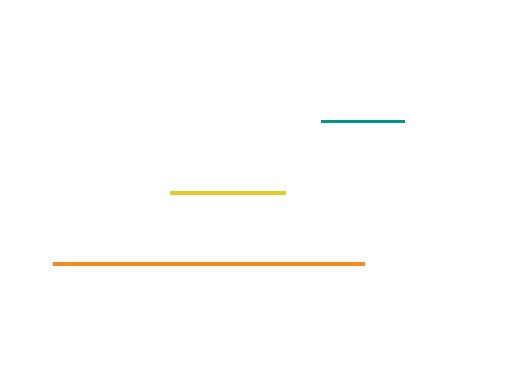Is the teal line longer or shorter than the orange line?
The orange line is longer than the teal line.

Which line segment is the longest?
The orange line is the longest at approximately 311 pixels.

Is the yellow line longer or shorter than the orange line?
The orange line is longer than the yellow line.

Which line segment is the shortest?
The teal line is the shortest at approximately 83 pixels.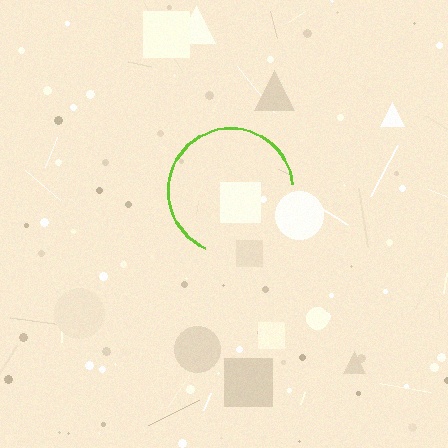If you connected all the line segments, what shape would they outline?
They would outline a circle.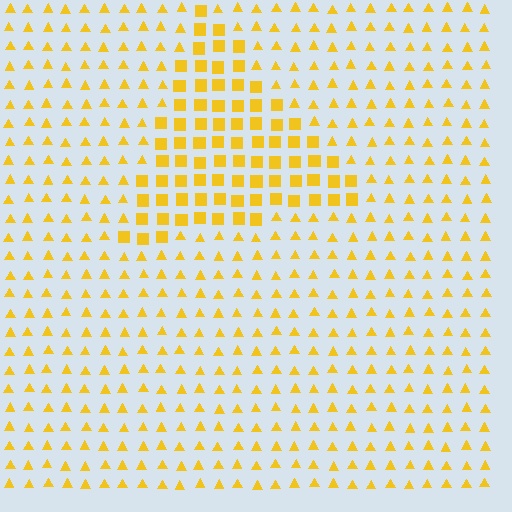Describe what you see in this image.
The image is filled with small yellow elements arranged in a uniform grid. A triangle-shaped region contains squares, while the surrounding area contains triangles. The boundary is defined purely by the change in element shape.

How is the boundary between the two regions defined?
The boundary is defined by a change in element shape: squares inside vs. triangles outside. All elements share the same color and spacing.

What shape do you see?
I see a triangle.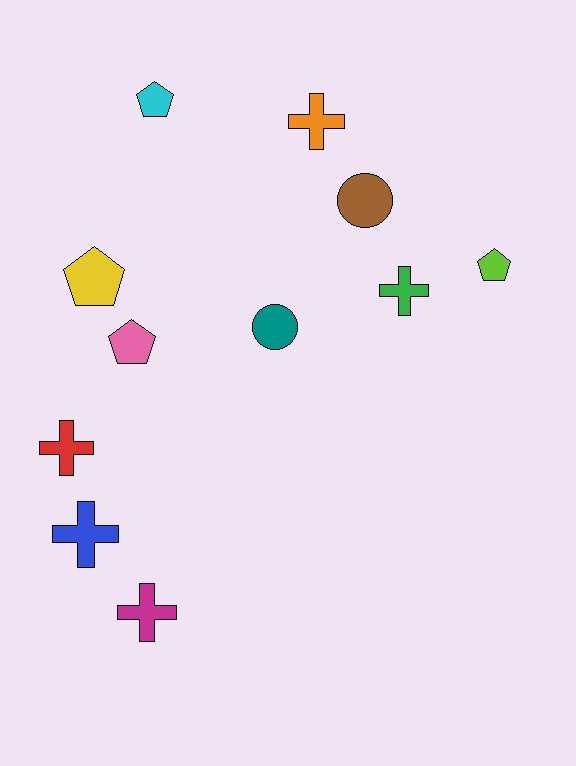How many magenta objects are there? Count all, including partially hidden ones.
There is 1 magenta object.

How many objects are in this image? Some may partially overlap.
There are 11 objects.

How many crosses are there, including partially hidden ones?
There are 5 crosses.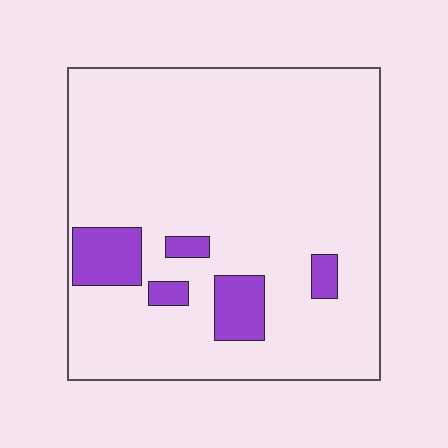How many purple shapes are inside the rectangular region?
5.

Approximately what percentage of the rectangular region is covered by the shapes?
Approximately 10%.